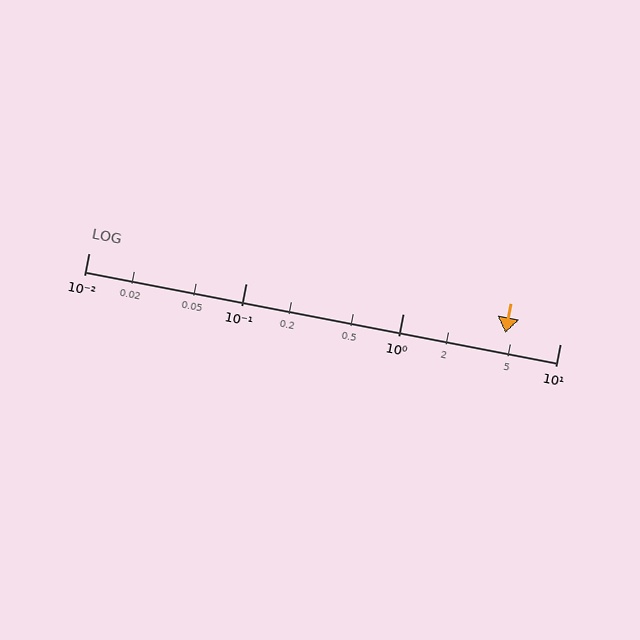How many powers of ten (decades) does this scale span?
The scale spans 3 decades, from 0.01 to 10.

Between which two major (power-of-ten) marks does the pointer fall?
The pointer is between 1 and 10.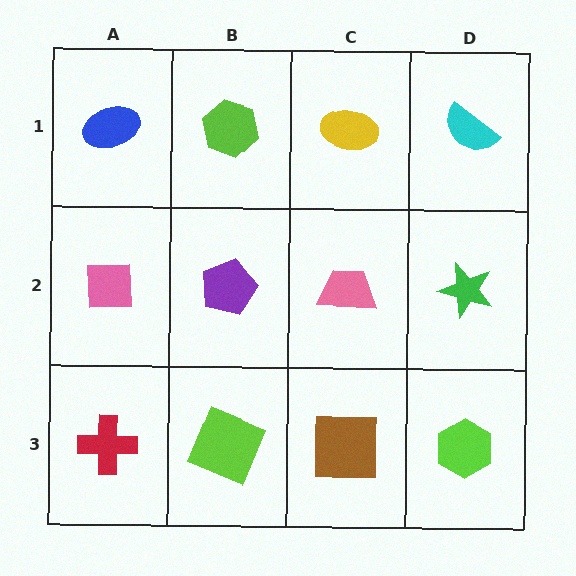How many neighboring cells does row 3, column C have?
3.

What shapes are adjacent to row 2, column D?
A cyan semicircle (row 1, column D), a lime hexagon (row 3, column D), a pink trapezoid (row 2, column C).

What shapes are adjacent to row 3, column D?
A green star (row 2, column D), a brown square (row 3, column C).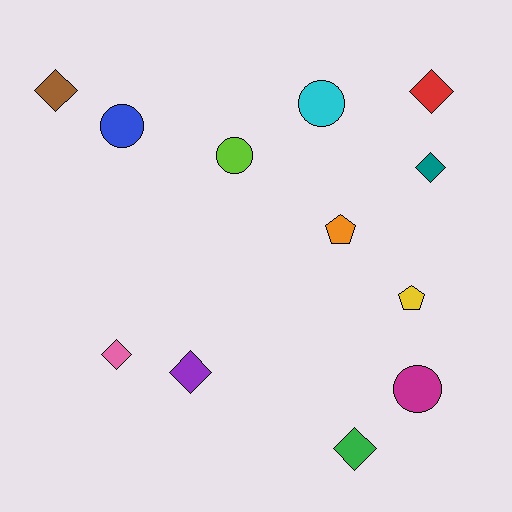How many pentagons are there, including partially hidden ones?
There are 2 pentagons.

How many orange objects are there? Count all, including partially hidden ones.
There is 1 orange object.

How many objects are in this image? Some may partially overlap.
There are 12 objects.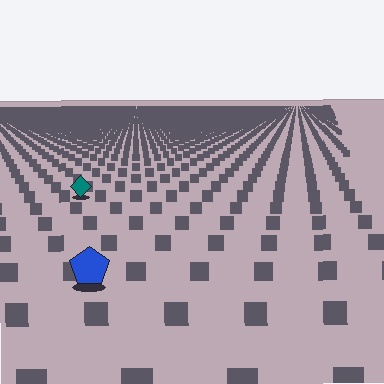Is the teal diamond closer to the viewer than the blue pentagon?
No. The blue pentagon is closer — you can tell from the texture gradient: the ground texture is coarser near it.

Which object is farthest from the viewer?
The teal diamond is farthest from the viewer. It appears smaller and the ground texture around it is denser.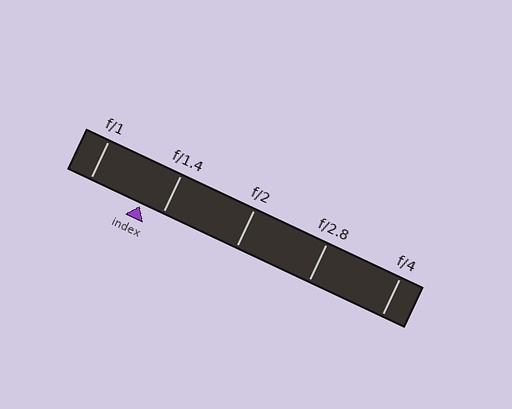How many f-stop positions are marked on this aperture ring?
There are 5 f-stop positions marked.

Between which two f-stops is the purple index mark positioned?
The index mark is between f/1 and f/1.4.